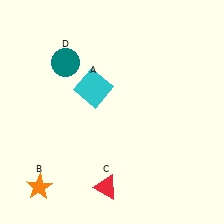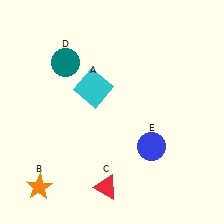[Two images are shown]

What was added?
A blue circle (E) was added in Image 2.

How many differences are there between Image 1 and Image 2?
There is 1 difference between the two images.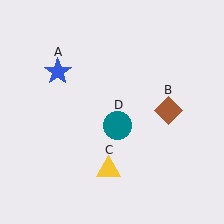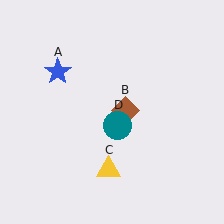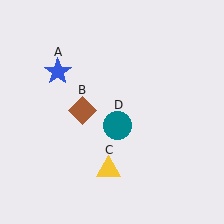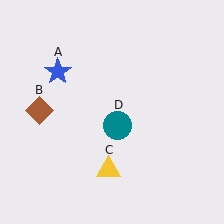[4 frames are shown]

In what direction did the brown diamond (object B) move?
The brown diamond (object B) moved left.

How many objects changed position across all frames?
1 object changed position: brown diamond (object B).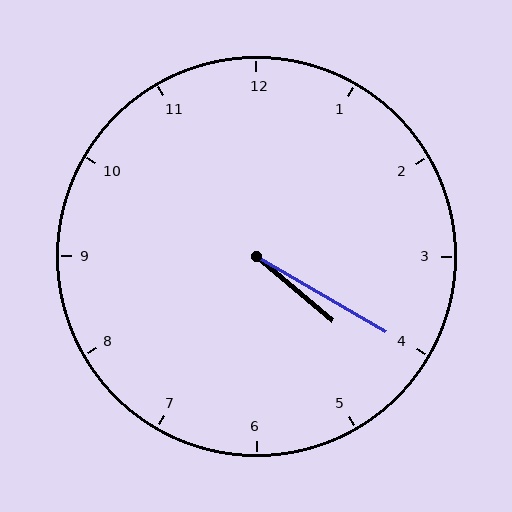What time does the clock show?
4:20.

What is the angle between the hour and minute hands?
Approximately 10 degrees.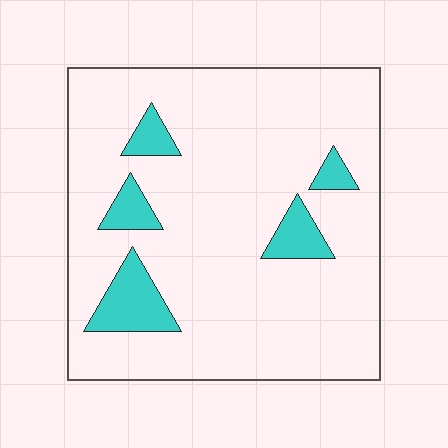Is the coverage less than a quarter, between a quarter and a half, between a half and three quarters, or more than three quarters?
Less than a quarter.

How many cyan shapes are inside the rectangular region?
5.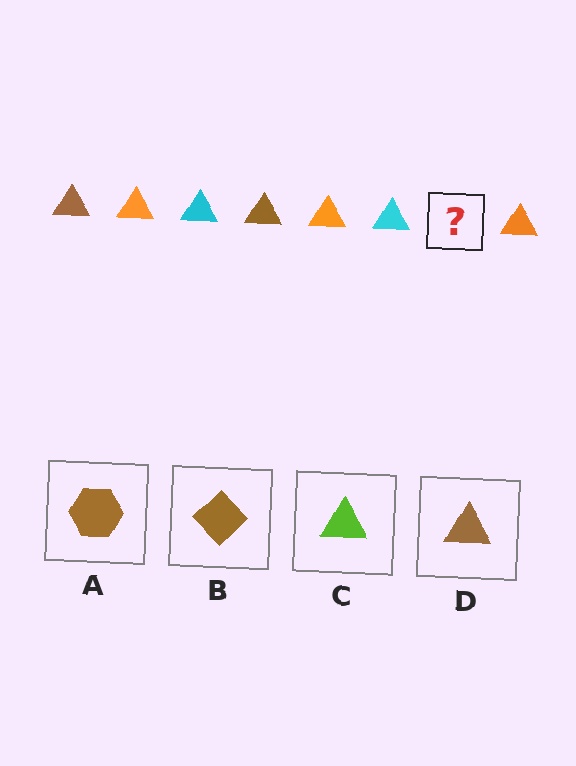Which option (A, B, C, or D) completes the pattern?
D.